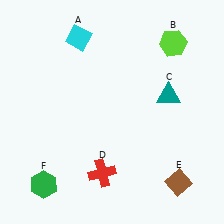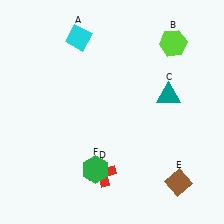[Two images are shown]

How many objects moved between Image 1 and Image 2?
1 object moved between the two images.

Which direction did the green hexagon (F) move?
The green hexagon (F) moved right.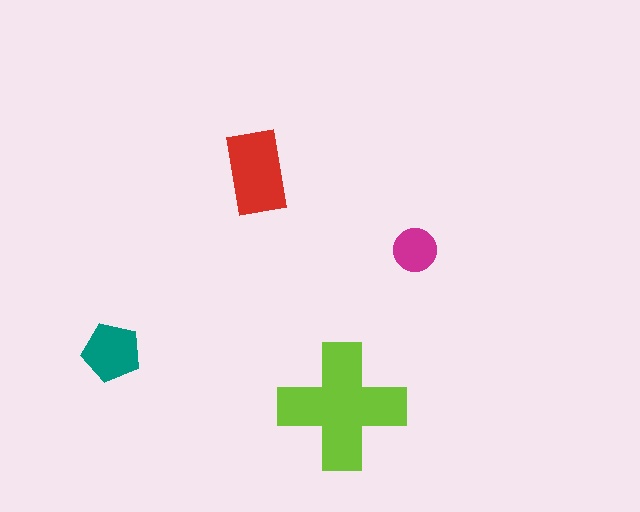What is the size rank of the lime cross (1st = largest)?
1st.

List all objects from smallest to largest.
The magenta circle, the teal pentagon, the red rectangle, the lime cross.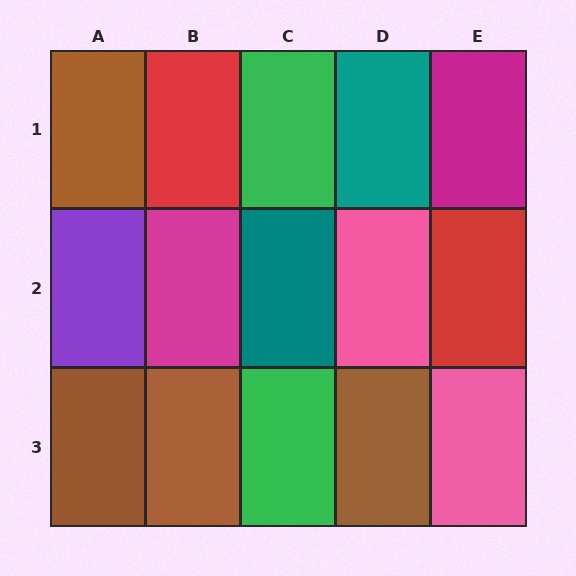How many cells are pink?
2 cells are pink.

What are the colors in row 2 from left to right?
Purple, magenta, teal, pink, red.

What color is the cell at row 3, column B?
Brown.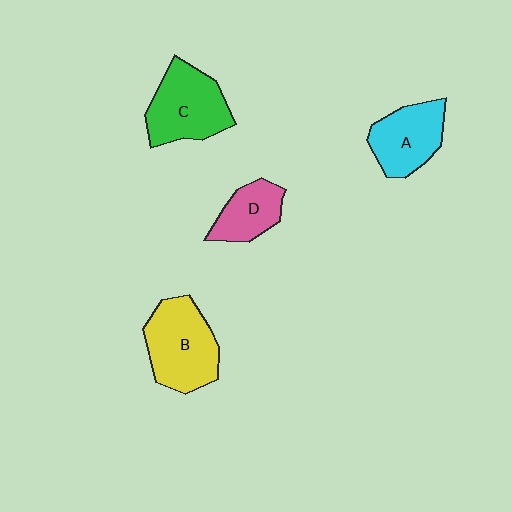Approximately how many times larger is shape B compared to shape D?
Approximately 1.7 times.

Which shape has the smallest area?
Shape D (pink).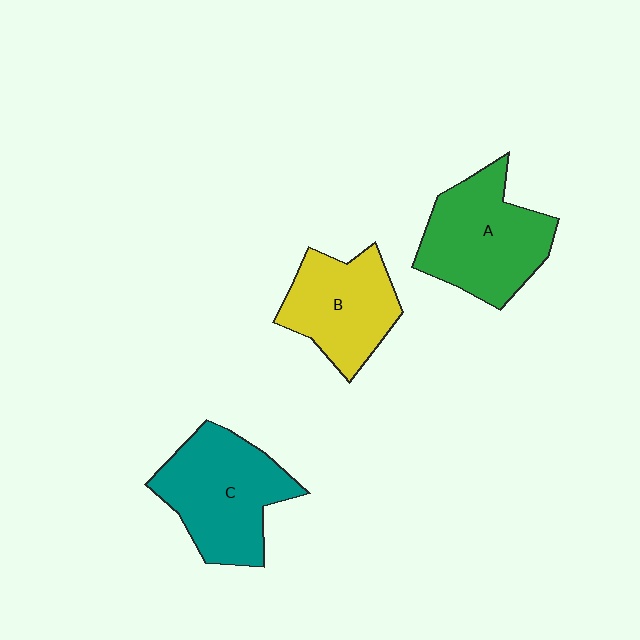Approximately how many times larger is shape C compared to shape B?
Approximately 1.2 times.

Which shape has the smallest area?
Shape B (yellow).